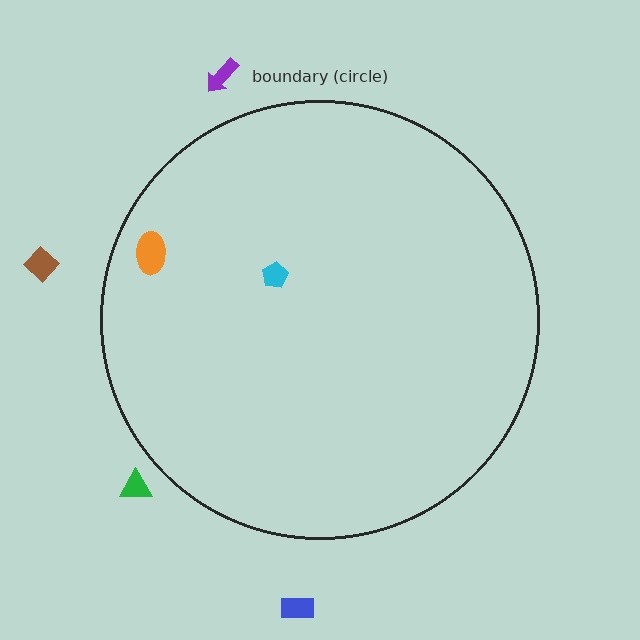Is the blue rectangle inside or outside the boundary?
Outside.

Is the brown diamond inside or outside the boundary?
Outside.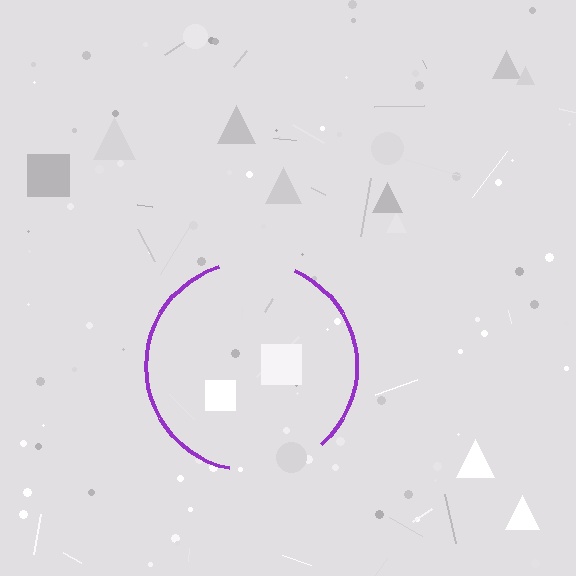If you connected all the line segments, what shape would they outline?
They would outline a circle.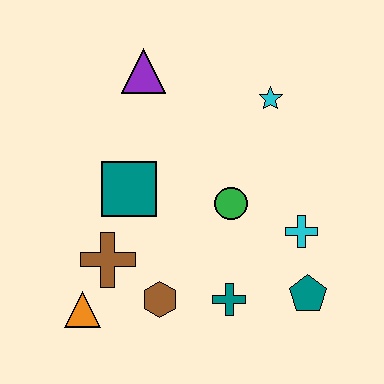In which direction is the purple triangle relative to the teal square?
The purple triangle is above the teal square.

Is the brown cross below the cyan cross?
Yes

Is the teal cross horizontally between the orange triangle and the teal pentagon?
Yes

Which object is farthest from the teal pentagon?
The purple triangle is farthest from the teal pentagon.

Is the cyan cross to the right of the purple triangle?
Yes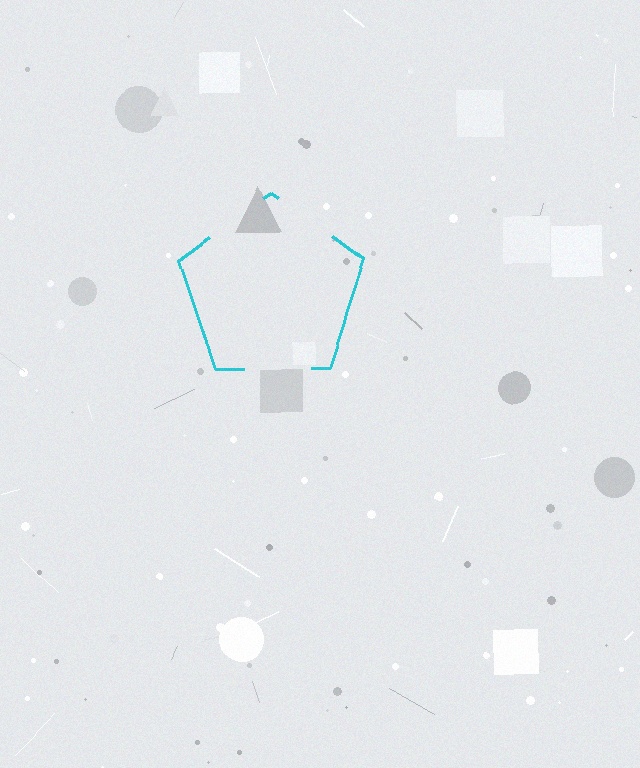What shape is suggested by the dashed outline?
The dashed outline suggests a pentagon.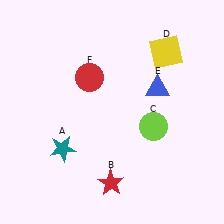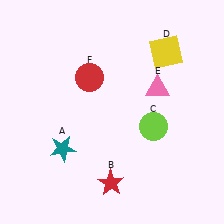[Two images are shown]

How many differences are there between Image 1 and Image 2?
There is 1 difference between the two images.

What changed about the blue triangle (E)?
In Image 1, E is blue. In Image 2, it changed to pink.